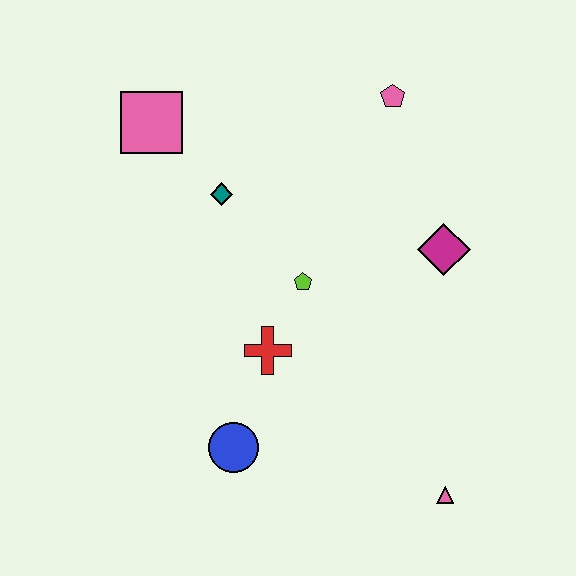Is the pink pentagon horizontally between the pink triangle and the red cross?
Yes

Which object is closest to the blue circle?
The red cross is closest to the blue circle.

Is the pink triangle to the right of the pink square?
Yes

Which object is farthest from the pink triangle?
The pink square is farthest from the pink triangle.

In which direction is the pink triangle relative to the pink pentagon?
The pink triangle is below the pink pentagon.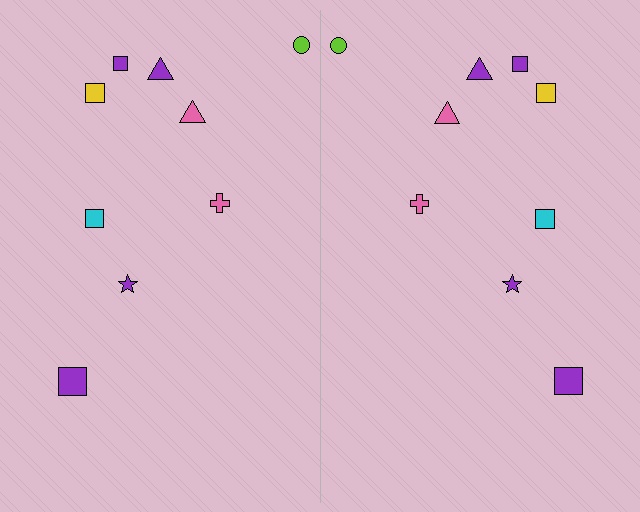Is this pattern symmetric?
Yes, this pattern has bilateral (reflection) symmetry.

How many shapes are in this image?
There are 18 shapes in this image.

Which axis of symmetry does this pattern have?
The pattern has a vertical axis of symmetry running through the center of the image.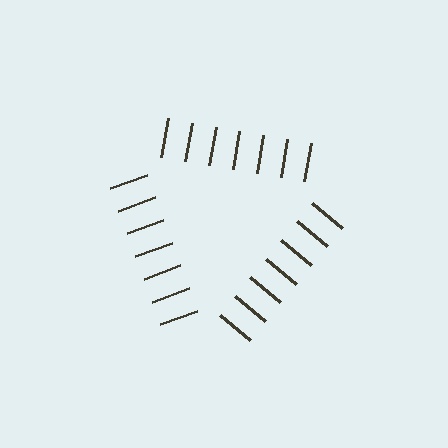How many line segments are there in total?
21 — 7 along each of the 3 edges.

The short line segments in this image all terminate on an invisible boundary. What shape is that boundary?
An illusory triangle — the line segments terminate on its edges but no continuous stroke is drawn.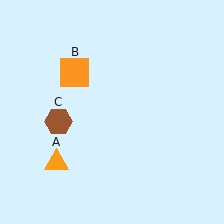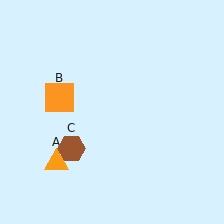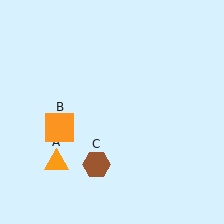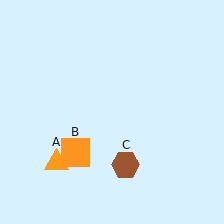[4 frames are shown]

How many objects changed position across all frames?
2 objects changed position: orange square (object B), brown hexagon (object C).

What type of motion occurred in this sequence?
The orange square (object B), brown hexagon (object C) rotated counterclockwise around the center of the scene.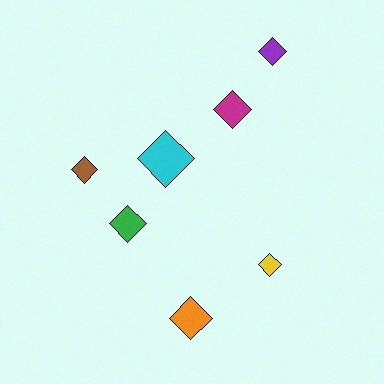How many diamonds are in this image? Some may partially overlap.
There are 7 diamonds.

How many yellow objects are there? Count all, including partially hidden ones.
There is 1 yellow object.